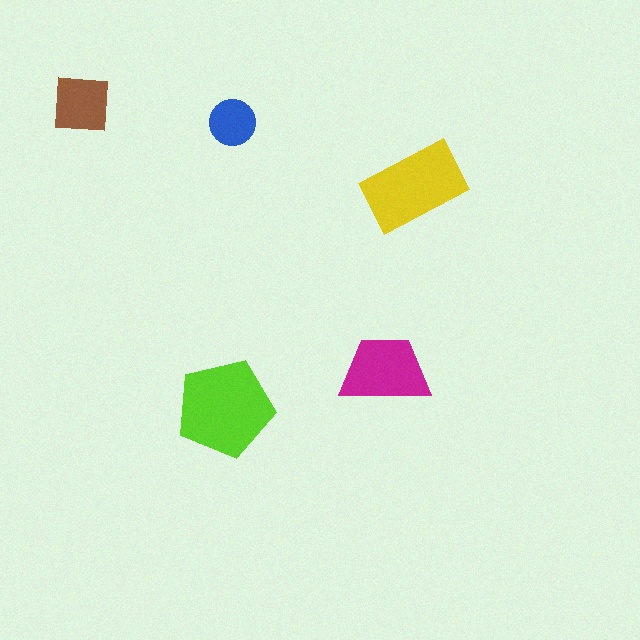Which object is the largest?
The lime pentagon.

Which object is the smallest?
The blue circle.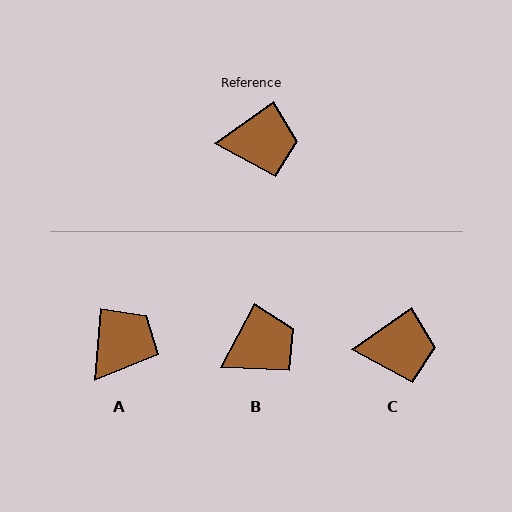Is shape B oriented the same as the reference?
No, it is off by about 26 degrees.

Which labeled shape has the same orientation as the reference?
C.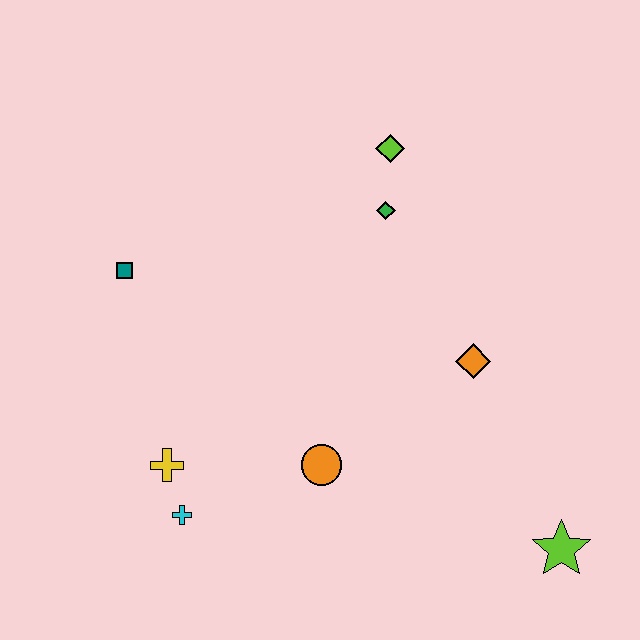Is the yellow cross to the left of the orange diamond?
Yes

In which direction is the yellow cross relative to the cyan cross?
The yellow cross is above the cyan cross.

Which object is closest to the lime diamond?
The green diamond is closest to the lime diamond.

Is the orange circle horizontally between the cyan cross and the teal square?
No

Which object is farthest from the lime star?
The teal square is farthest from the lime star.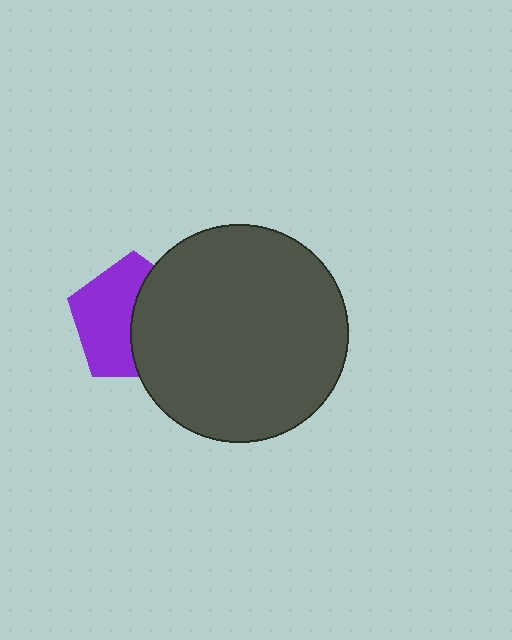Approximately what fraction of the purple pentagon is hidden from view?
Roughly 46% of the purple pentagon is hidden behind the dark gray circle.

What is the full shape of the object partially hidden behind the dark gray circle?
The partially hidden object is a purple pentagon.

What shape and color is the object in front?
The object in front is a dark gray circle.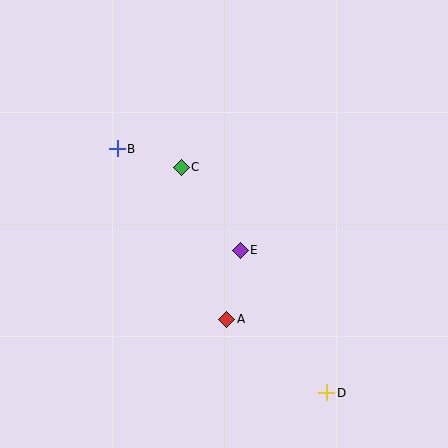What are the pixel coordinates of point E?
Point E is at (240, 250).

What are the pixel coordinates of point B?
Point B is at (117, 149).